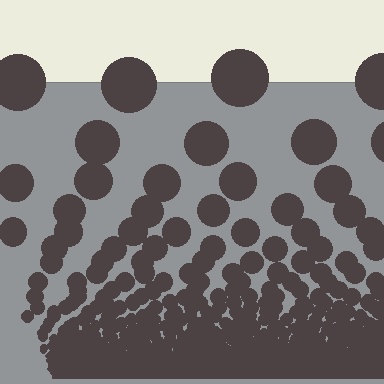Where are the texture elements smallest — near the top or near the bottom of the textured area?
Near the bottom.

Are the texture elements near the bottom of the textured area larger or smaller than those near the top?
Smaller. The gradient is inverted — elements near the bottom are smaller and denser.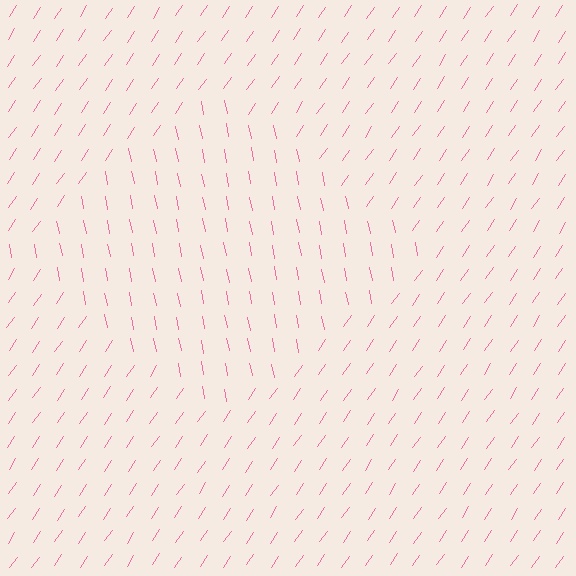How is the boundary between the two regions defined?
The boundary is defined purely by a change in line orientation (approximately 45 degrees difference). All lines are the same color and thickness.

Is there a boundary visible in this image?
Yes, there is a texture boundary formed by a change in line orientation.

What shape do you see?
I see a diamond.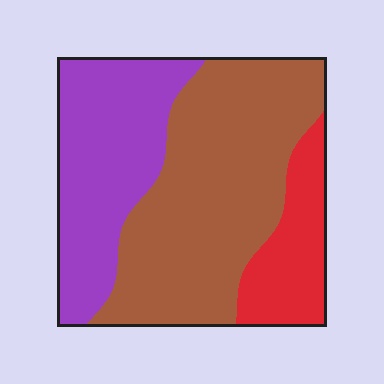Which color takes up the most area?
Brown, at roughly 50%.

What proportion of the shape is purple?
Purple takes up between a sixth and a third of the shape.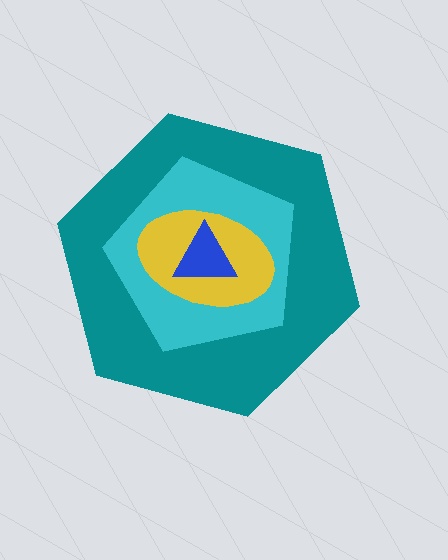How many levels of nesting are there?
4.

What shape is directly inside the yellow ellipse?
The blue triangle.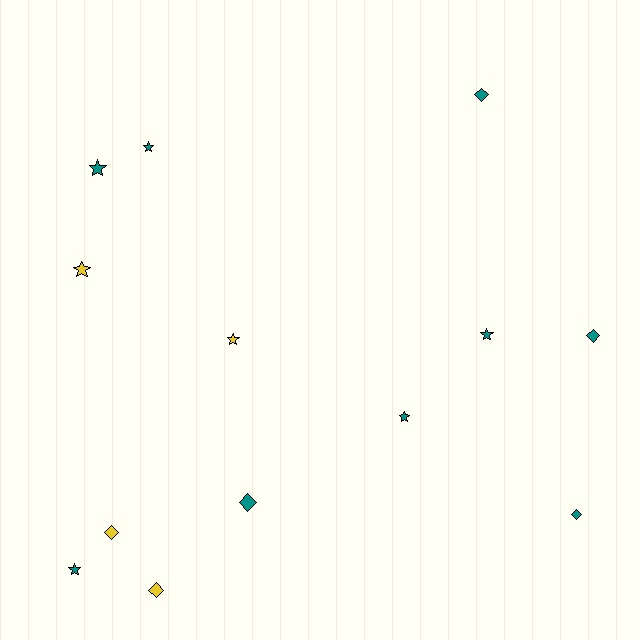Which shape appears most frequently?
Star, with 7 objects.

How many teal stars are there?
There are 5 teal stars.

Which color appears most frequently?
Teal, with 9 objects.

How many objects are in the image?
There are 13 objects.